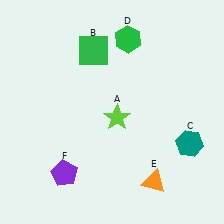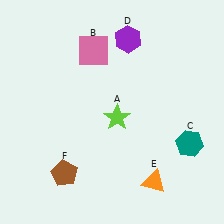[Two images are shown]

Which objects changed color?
B changed from green to pink. D changed from green to purple. F changed from purple to brown.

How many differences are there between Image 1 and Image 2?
There are 3 differences between the two images.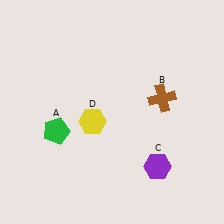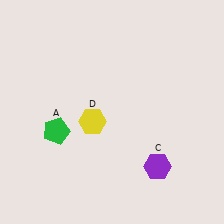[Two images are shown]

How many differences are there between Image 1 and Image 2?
There is 1 difference between the two images.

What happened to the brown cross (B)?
The brown cross (B) was removed in Image 2. It was in the top-right area of Image 1.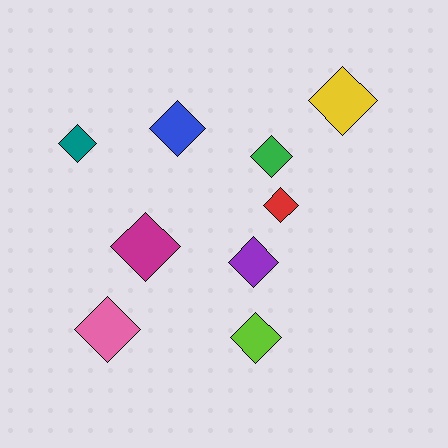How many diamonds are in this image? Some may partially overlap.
There are 9 diamonds.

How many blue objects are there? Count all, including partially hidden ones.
There is 1 blue object.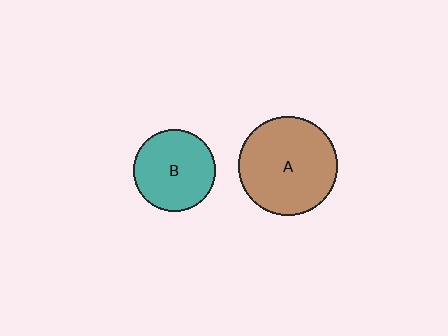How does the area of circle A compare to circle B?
Approximately 1.5 times.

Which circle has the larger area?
Circle A (brown).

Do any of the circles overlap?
No, none of the circles overlap.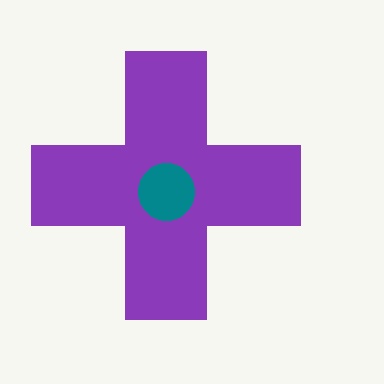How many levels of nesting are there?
2.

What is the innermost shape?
The teal circle.